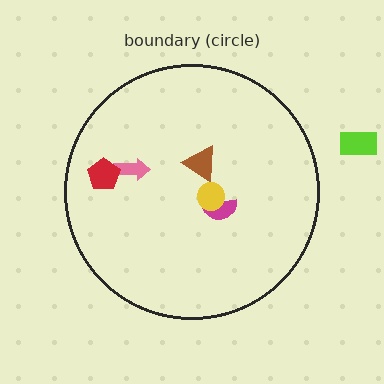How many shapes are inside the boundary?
5 inside, 1 outside.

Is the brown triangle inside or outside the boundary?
Inside.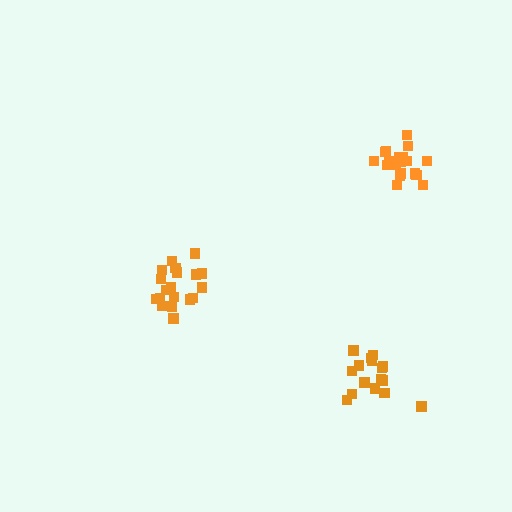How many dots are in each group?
Group 1: 19 dots, Group 2: 21 dots, Group 3: 16 dots (56 total).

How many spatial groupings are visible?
There are 3 spatial groupings.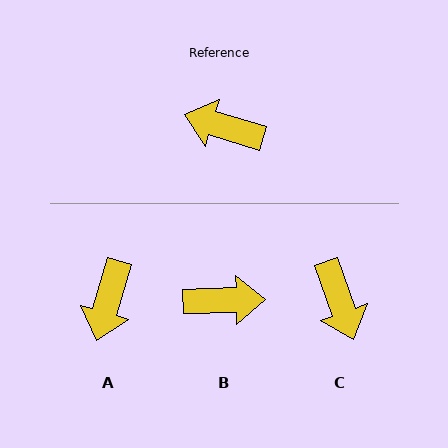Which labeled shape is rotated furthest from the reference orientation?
B, about 162 degrees away.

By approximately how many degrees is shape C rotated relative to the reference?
Approximately 127 degrees counter-clockwise.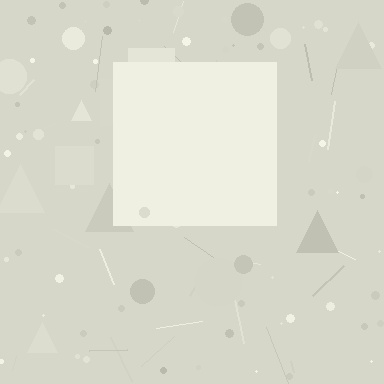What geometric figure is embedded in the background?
A square is embedded in the background.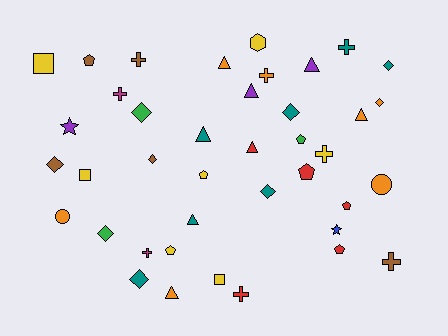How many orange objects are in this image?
There are 7 orange objects.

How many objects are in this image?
There are 40 objects.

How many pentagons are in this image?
There are 7 pentagons.